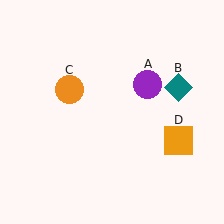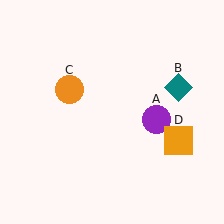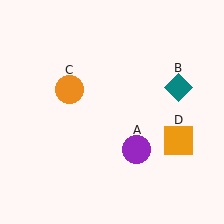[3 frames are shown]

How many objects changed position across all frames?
1 object changed position: purple circle (object A).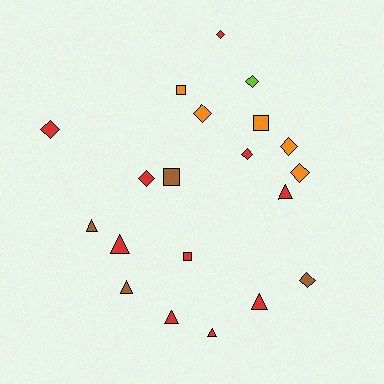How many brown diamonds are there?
There is 1 brown diamond.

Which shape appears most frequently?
Diamond, with 9 objects.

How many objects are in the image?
There are 20 objects.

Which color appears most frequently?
Red, with 10 objects.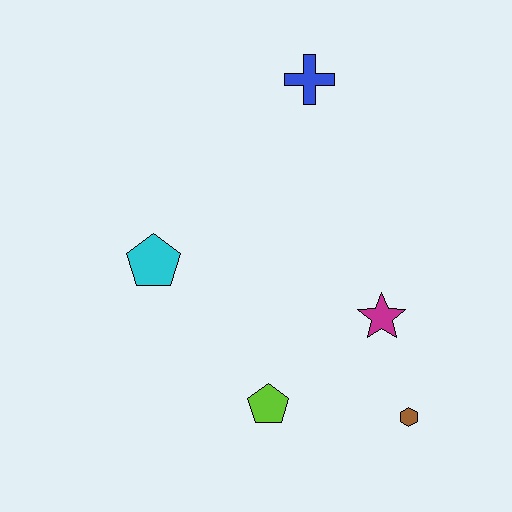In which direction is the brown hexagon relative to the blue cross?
The brown hexagon is below the blue cross.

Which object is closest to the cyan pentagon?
The lime pentagon is closest to the cyan pentagon.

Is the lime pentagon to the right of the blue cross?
No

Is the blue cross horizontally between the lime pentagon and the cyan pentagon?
No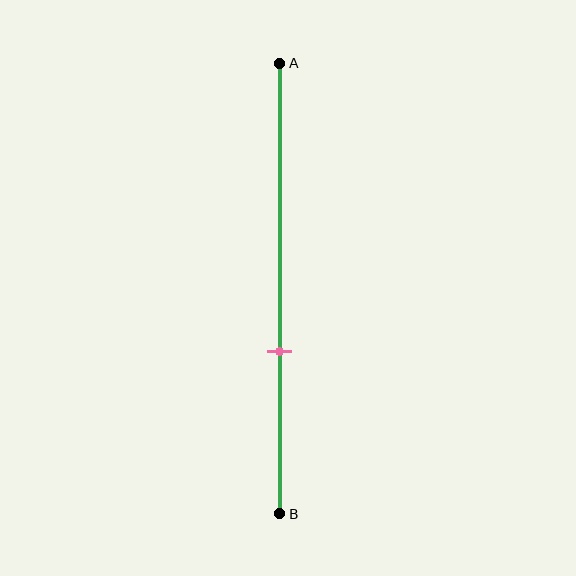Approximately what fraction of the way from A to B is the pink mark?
The pink mark is approximately 65% of the way from A to B.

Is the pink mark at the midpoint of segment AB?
No, the mark is at about 65% from A, not at the 50% midpoint.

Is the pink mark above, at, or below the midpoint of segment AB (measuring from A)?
The pink mark is below the midpoint of segment AB.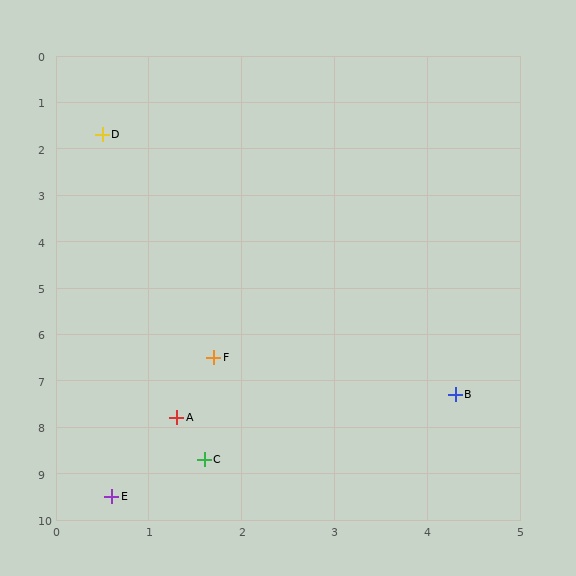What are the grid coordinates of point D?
Point D is at approximately (0.5, 1.7).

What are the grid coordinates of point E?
Point E is at approximately (0.6, 9.5).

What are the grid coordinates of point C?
Point C is at approximately (1.6, 8.7).